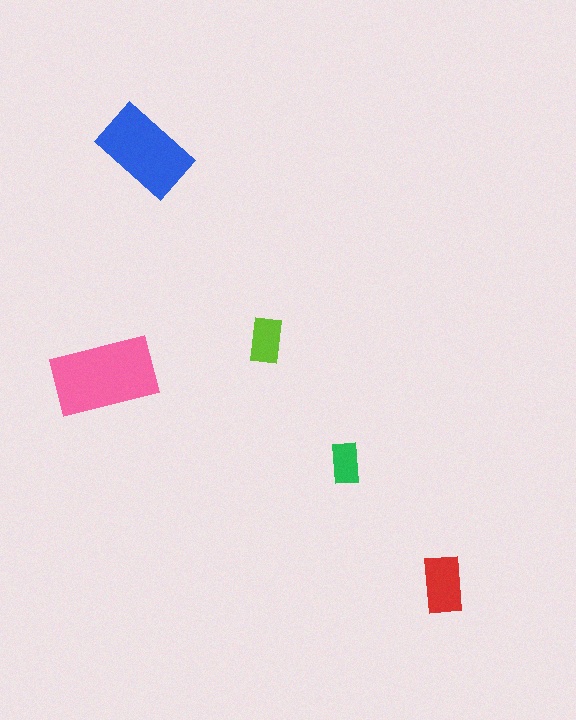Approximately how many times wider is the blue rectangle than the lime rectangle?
About 2 times wider.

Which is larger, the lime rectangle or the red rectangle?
The red one.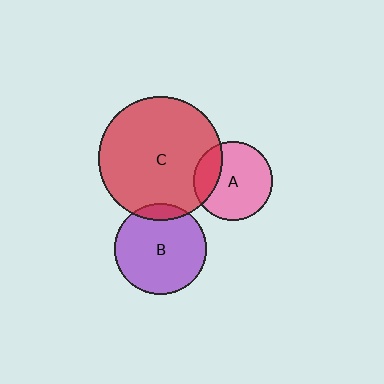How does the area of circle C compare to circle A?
Approximately 2.5 times.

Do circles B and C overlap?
Yes.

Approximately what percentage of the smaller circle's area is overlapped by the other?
Approximately 10%.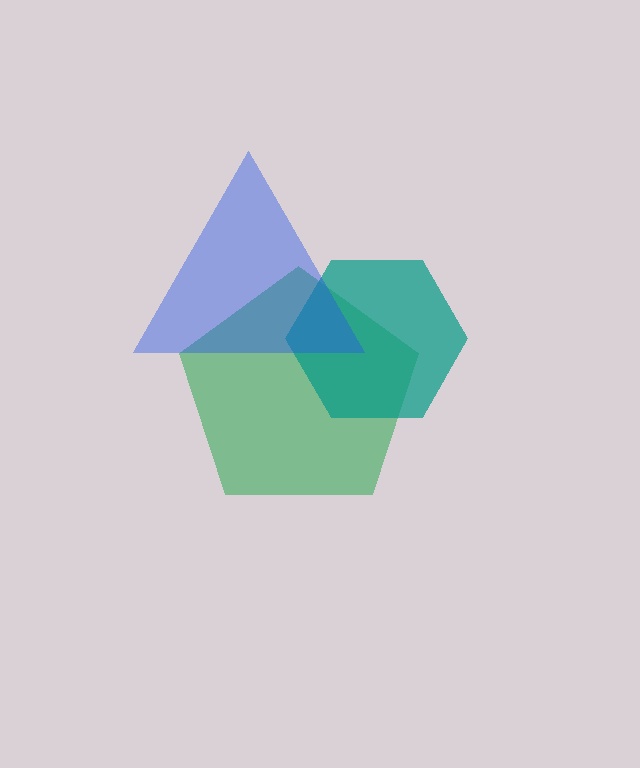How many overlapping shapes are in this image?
There are 3 overlapping shapes in the image.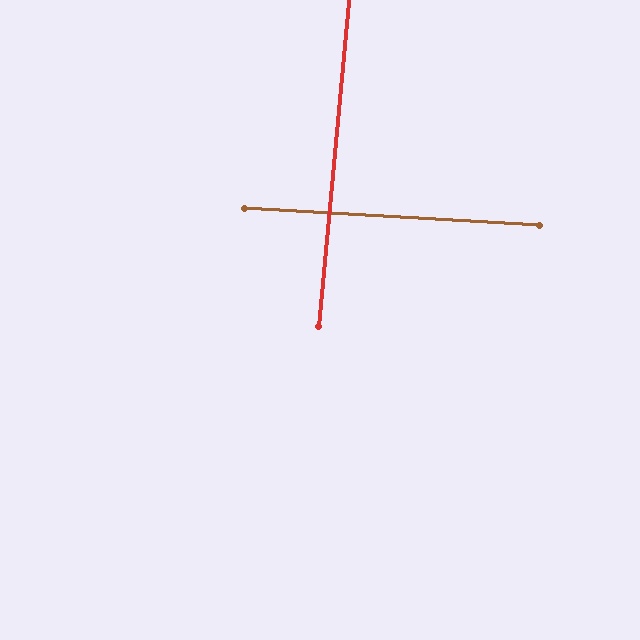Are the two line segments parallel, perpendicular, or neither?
Perpendicular — they meet at approximately 88°.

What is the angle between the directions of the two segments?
Approximately 88 degrees.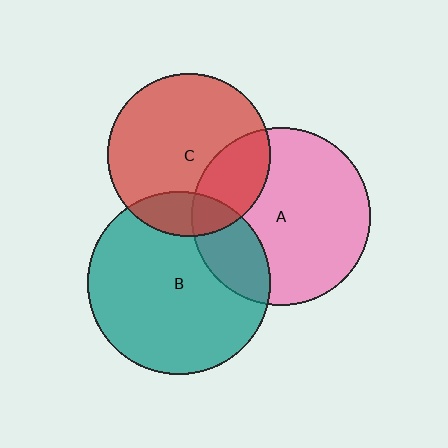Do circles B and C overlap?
Yes.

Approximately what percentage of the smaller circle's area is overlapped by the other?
Approximately 15%.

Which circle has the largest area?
Circle B (teal).